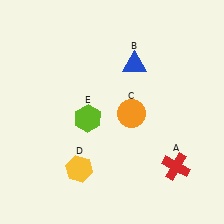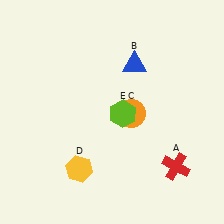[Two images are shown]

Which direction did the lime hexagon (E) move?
The lime hexagon (E) moved right.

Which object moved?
The lime hexagon (E) moved right.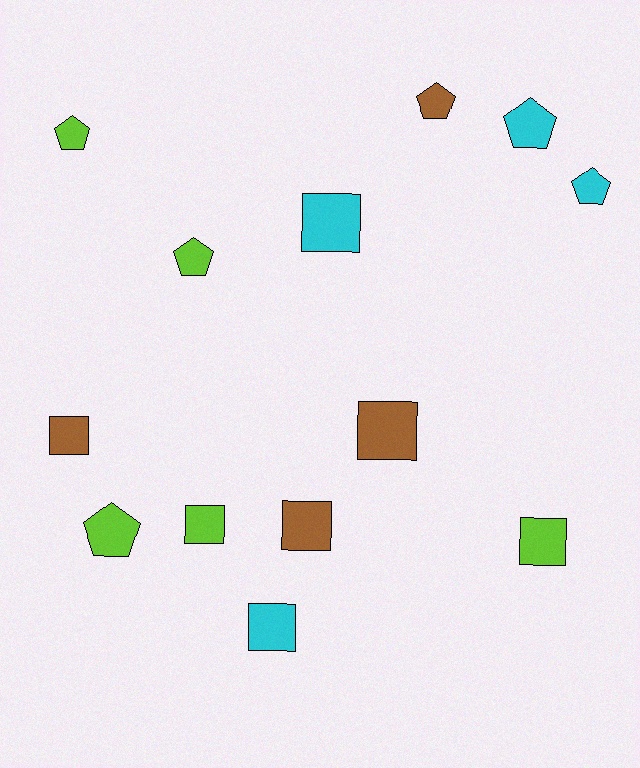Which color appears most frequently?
Lime, with 5 objects.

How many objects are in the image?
There are 13 objects.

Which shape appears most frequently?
Square, with 7 objects.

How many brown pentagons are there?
There is 1 brown pentagon.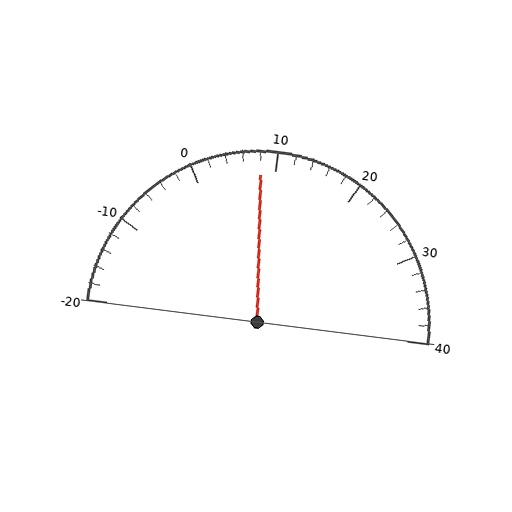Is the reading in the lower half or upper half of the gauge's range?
The reading is in the lower half of the range (-20 to 40).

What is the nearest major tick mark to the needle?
The nearest major tick mark is 10.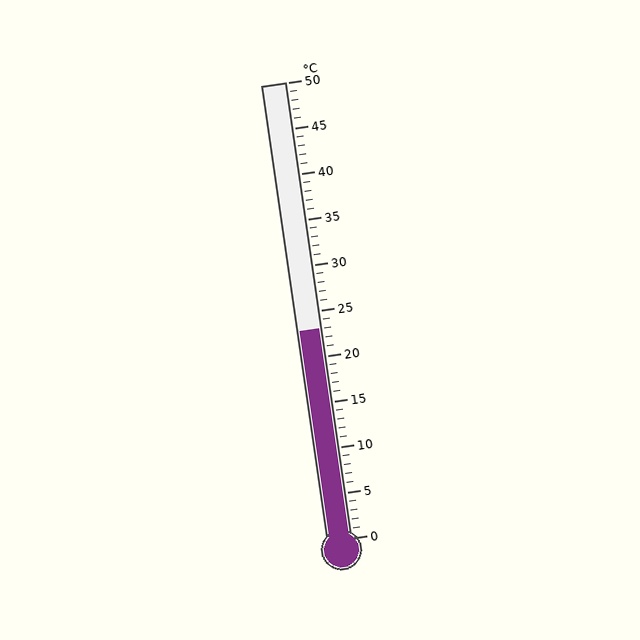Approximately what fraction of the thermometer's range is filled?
The thermometer is filled to approximately 45% of its range.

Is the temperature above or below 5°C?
The temperature is above 5°C.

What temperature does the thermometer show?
The thermometer shows approximately 23°C.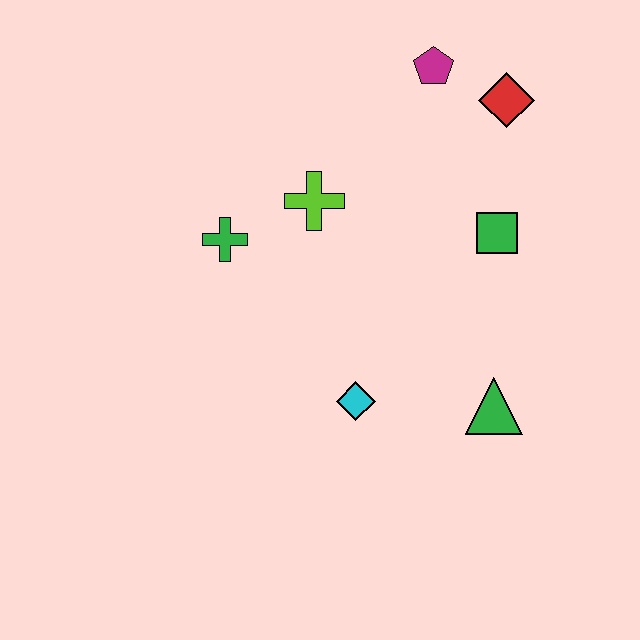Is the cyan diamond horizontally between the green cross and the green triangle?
Yes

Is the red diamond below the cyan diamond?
No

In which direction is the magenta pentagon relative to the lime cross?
The magenta pentagon is above the lime cross.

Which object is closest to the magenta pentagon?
The red diamond is closest to the magenta pentagon.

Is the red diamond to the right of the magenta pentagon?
Yes